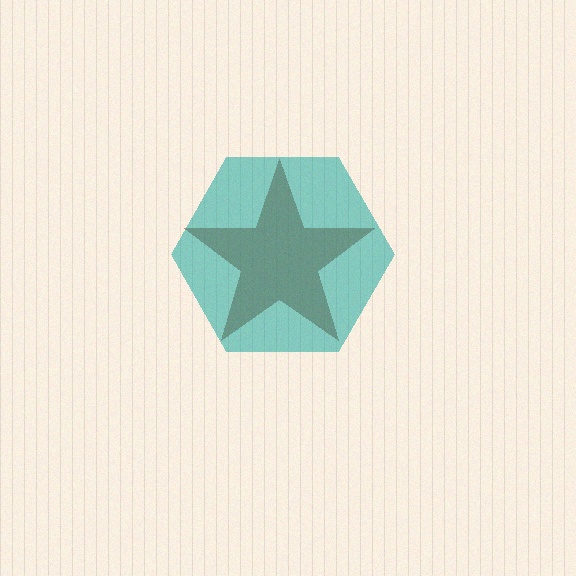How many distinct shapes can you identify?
There are 2 distinct shapes: a brown star, a teal hexagon.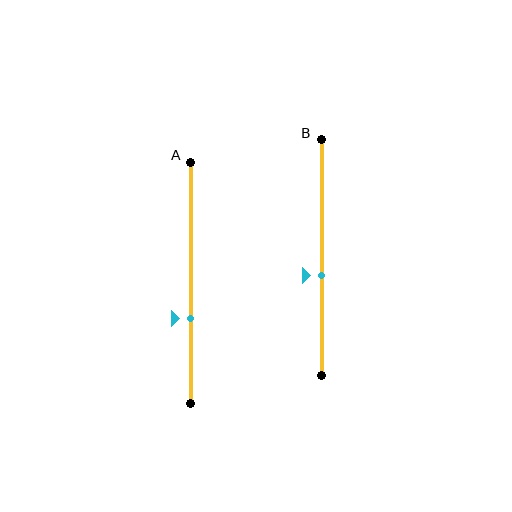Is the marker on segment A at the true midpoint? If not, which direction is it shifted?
No, the marker on segment A is shifted downward by about 15% of the segment length.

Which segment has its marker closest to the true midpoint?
Segment B has its marker closest to the true midpoint.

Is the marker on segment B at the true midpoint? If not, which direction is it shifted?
No, the marker on segment B is shifted downward by about 7% of the segment length.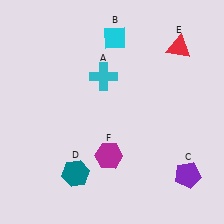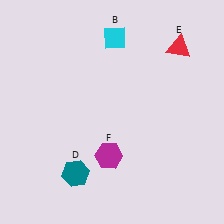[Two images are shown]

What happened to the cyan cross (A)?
The cyan cross (A) was removed in Image 2. It was in the top-left area of Image 1.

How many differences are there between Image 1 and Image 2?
There are 2 differences between the two images.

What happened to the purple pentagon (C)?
The purple pentagon (C) was removed in Image 2. It was in the bottom-right area of Image 1.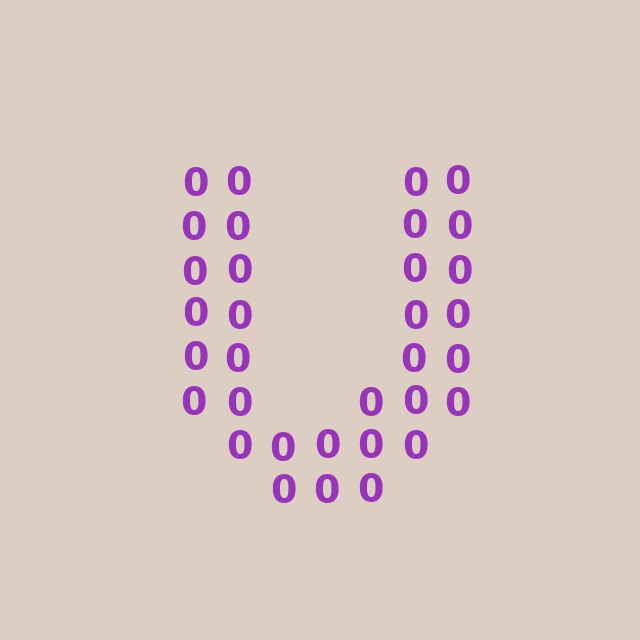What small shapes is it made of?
It is made of small digit 0's.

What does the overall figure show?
The overall figure shows the letter U.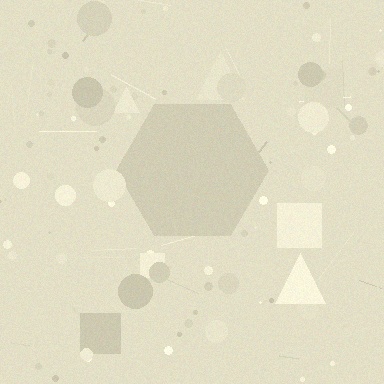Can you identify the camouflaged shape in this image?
The camouflaged shape is a hexagon.